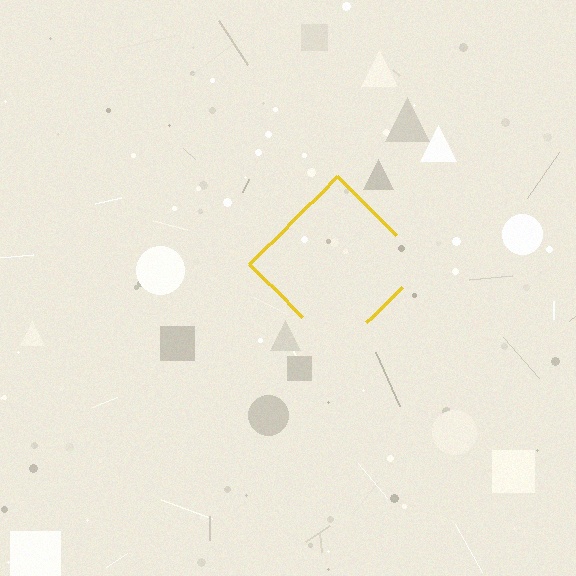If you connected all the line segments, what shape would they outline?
They would outline a diamond.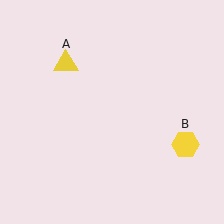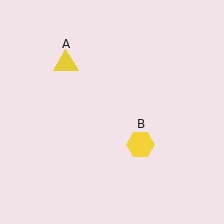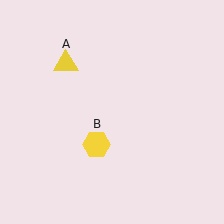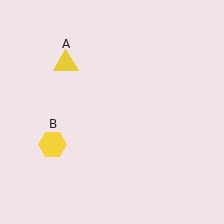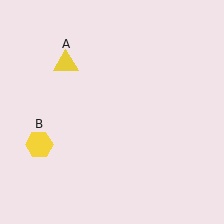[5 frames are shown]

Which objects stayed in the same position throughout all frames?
Yellow triangle (object A) remained stationary.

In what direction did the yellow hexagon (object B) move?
The yellow hexagon (object B) moved left.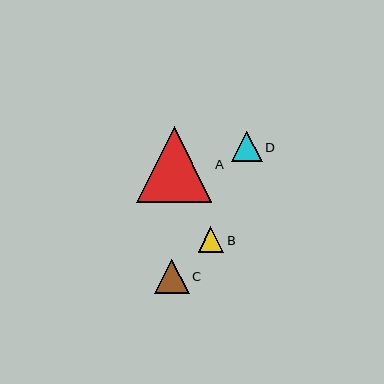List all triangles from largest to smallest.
From largest to smallest: A, C, D, B.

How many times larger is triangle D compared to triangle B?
Triangle D is approximately 1.2 times the size of triangle B.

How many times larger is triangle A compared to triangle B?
Triangle A is approximately 2.9 times the size of triangle B.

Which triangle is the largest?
Triangle A is the largest with a size of approximately 76 pixels.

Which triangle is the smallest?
Triangle B is the smallest with a size of approximately 26 pixels.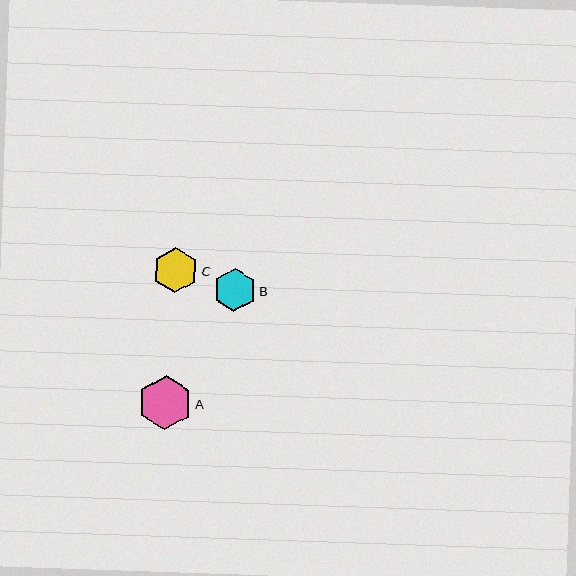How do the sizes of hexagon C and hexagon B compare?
Hexagon C and hexagon B are approximately the same size.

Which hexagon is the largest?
Hexagon A is the largest with a size of approximately 54 pixels.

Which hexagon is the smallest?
Hexagon B is the smallest with a size of approximately 43 pixels.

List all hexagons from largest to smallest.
From largest to smallest: A, C, B.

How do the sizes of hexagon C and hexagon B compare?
Hexagon C and hexagon B are approximately the same size.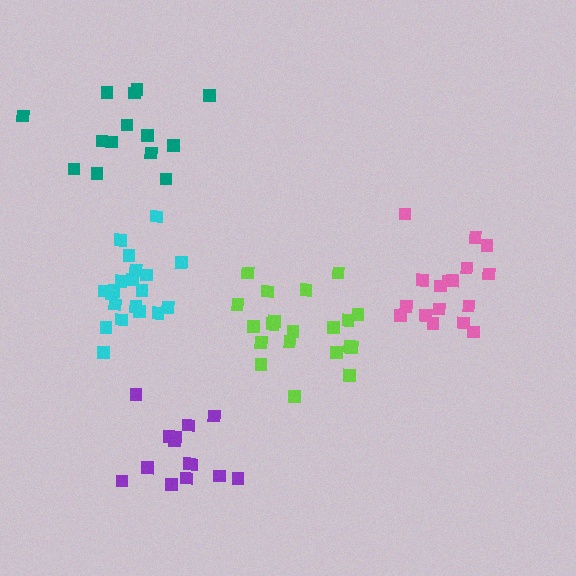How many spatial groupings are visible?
There are 5 spatial groupings.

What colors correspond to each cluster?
The clusters are colored: lime, pink, cyan, purple, teal.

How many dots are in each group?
Group 1: 20 dots, Group 2: 17 dots, Group 3: 20 dots, Group 4: 14 dots, Group 5: 14 dots (85 total).